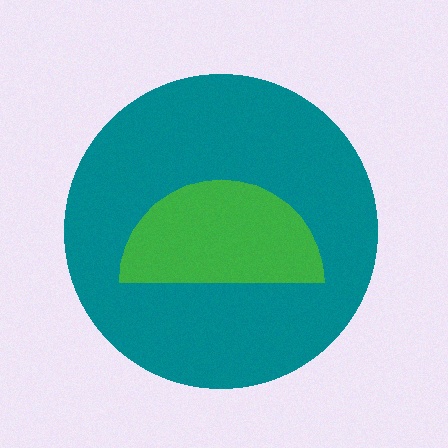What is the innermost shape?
The green semicircle.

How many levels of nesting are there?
2.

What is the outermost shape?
The teal circle.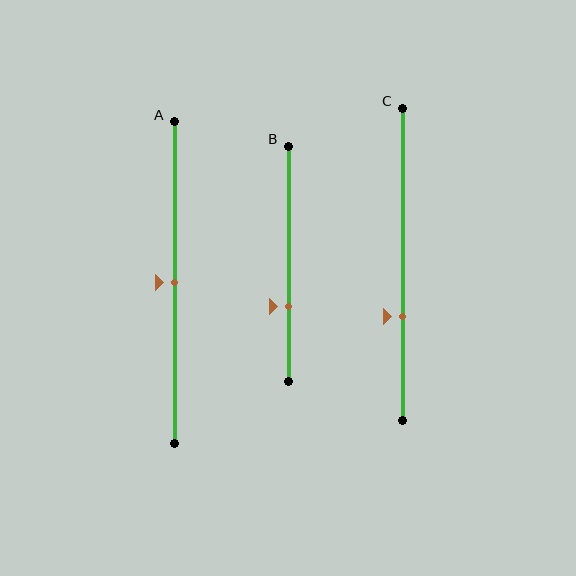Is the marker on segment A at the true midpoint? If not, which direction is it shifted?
Yes, the marker on segment A is at the true midpoint.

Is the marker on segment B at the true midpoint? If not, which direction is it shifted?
No, the marker on segment B is shifted downward by about 18% of the segment length.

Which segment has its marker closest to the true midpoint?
Segment A has its marker closest to the true midpoint.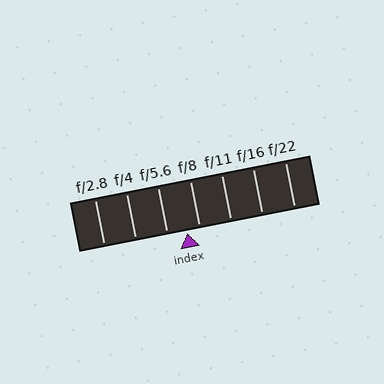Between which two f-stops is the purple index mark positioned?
The index mark is between f/5.6 and f/8.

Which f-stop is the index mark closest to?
The index mark is closest to f/8.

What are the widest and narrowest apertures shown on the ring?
The widest aperture shown is f/2.8 and the narrowest is f/22.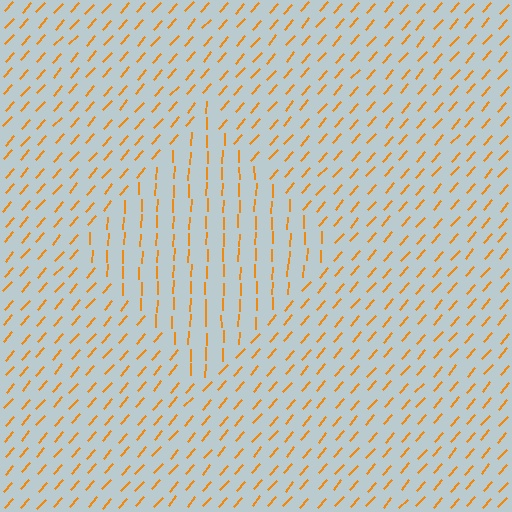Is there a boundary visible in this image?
Yes, there is a texture boundary formed by a change in line orientation.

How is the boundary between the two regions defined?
The boundary is defined purely by a change in line orientation (approximately 39 degrees difference). All lines are the same color and thickness.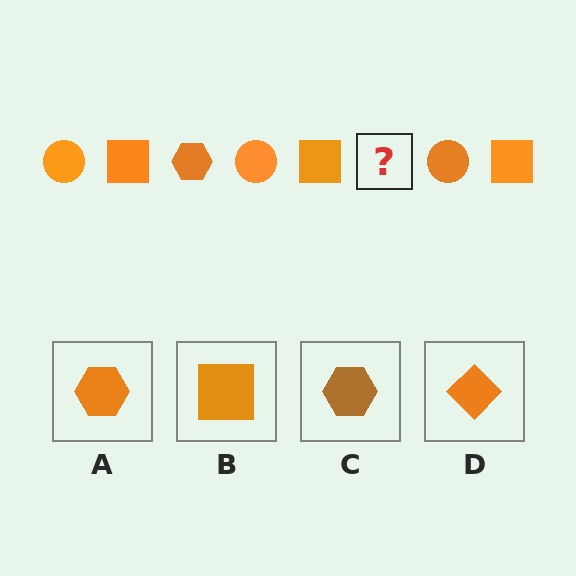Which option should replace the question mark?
Option A.